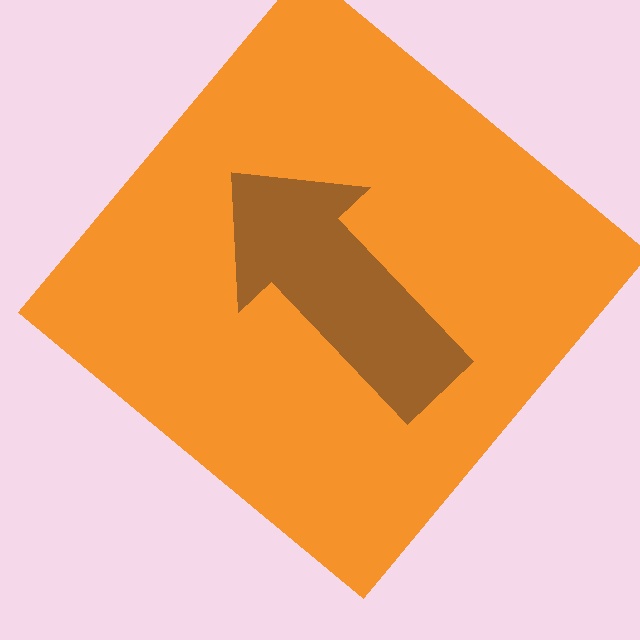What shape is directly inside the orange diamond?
The brown arrow.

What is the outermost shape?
The orange diamond.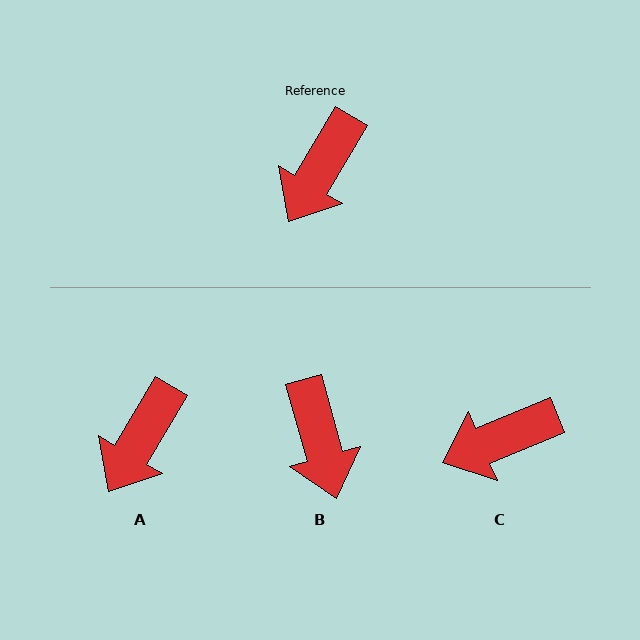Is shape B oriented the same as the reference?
No, it is off by about 47 degrees.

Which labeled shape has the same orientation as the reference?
A.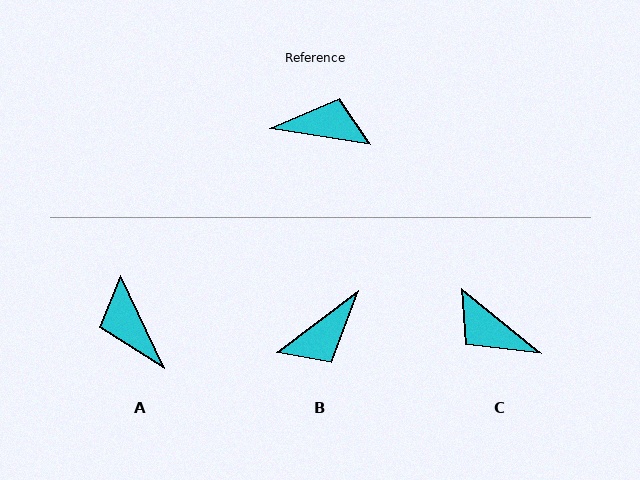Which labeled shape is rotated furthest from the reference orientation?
C, about 151 degrees away.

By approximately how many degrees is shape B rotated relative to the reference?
Approximately 134 degrees clockwise.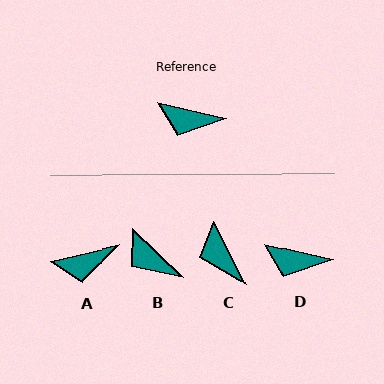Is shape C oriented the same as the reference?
No, it is off by about 50 degrees.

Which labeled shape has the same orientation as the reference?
D.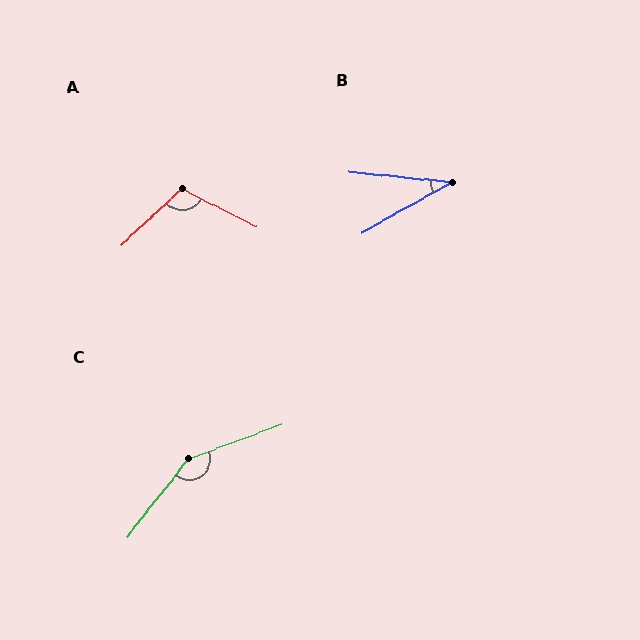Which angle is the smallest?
B, at approximately 35 degrees.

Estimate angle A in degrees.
Approximately 109 degrees.